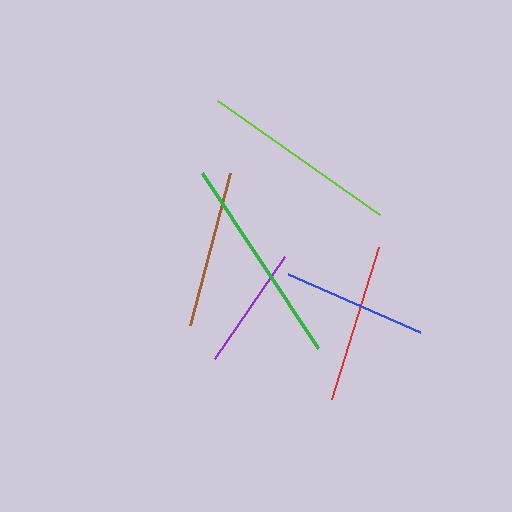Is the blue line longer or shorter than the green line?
The green line is longer than the blue line.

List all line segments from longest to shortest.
From longest to shortest: green, lime, red, brown, blue, purple.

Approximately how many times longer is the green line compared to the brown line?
The green line is approximately 1.3 times the length of the brown line.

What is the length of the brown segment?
The brown segment is approximately 157 pixels long.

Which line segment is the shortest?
The purple line is the shortest at approximately 124 pixels.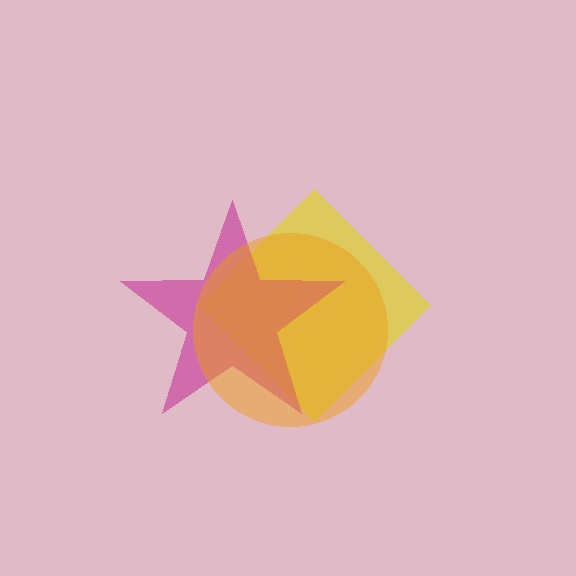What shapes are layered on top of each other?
The layered shapes are: a yellow diamond, a magenta star, an orange circle.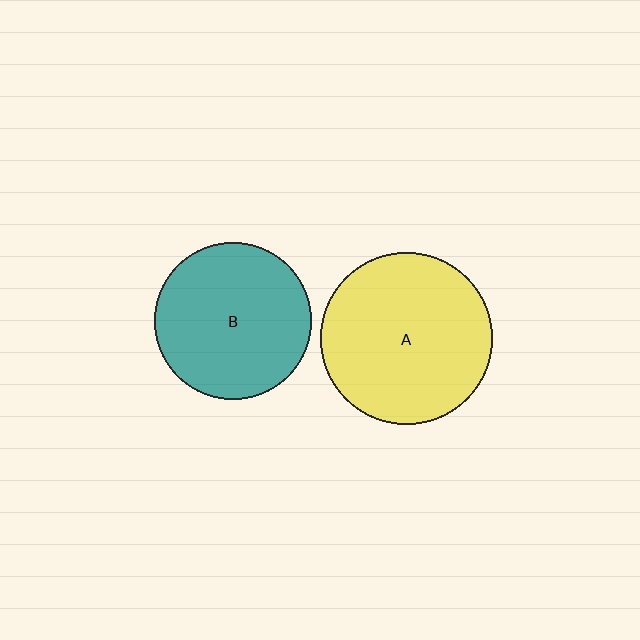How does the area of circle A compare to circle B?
Approximately 1.2 times.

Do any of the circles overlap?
No, none of the circles overlap.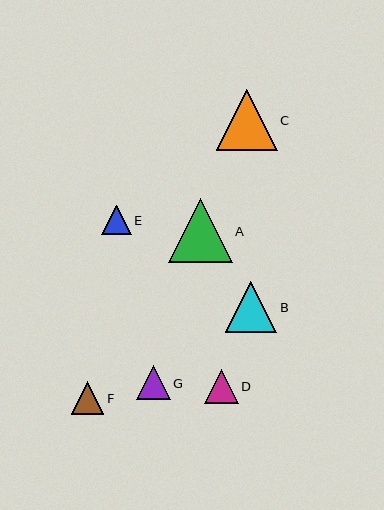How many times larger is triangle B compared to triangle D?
Triangle B is approximately 1.5 times the size of triangle D.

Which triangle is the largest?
Triangle A is the largest with a size of approximately 64 pixels.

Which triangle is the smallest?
Triangle E is the smallest with a size of approximately 29 pixels.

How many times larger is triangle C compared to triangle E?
Triangle C is approximately 2.1 times the size of triangle E.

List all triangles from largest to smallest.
From largest to smallest: A, C, B, D, G, F, E.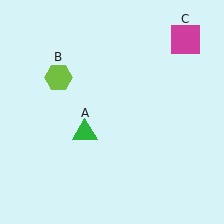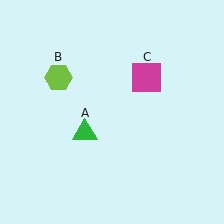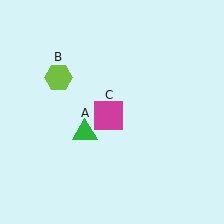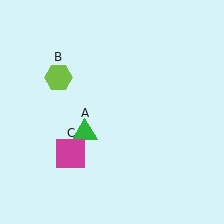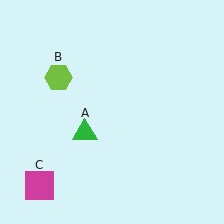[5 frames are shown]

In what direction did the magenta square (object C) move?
The magenta square (object C) moved down and to the left.